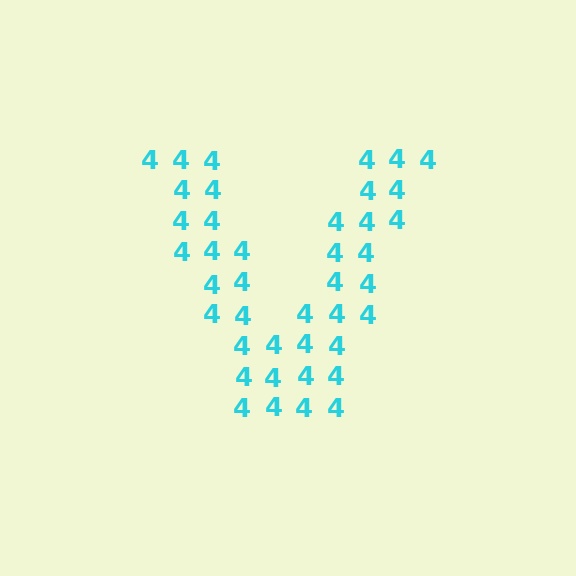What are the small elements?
The small elements are digit 4's.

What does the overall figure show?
The overall figure shows the letter V.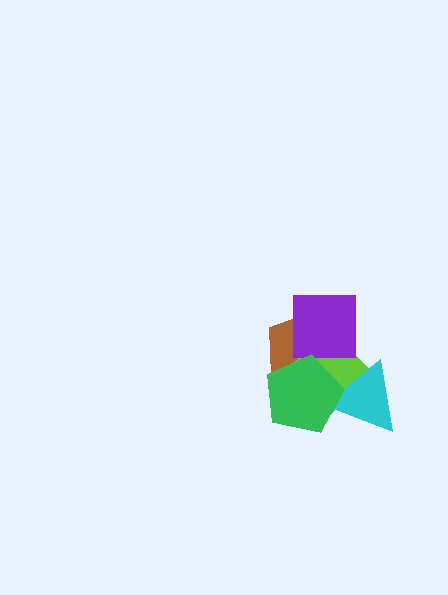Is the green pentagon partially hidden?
No, no other shape covers it.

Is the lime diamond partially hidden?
Yes, it is partially covered by another shape.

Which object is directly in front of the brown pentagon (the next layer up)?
The lime diamond is directly in front of the brown pentagon.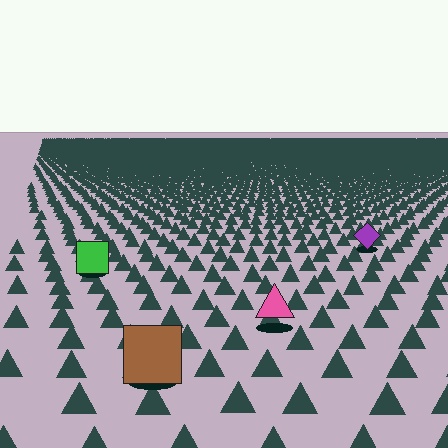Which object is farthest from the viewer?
The purple diamond is farthest from the viewer. It appears smaller and the ground texture around it is denser.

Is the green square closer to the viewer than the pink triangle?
No. The pink triangle is closer — you can tell from the texture gradient: the ground texture is coarser near it.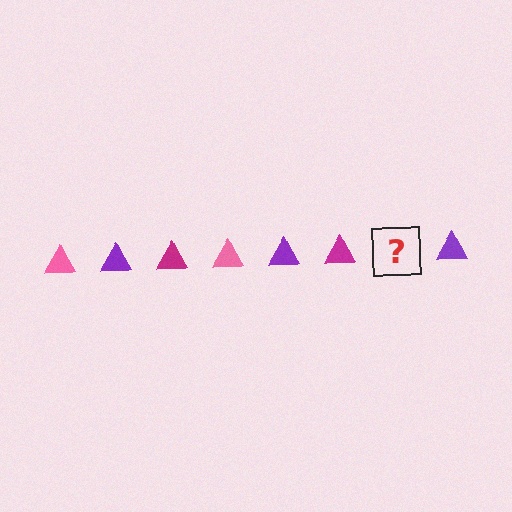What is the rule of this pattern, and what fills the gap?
The rule is that the pattern cycles through pink, purple, magenta triangles. The gap should be filled with a pink triangle.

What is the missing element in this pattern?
The missing element is a pink triangle.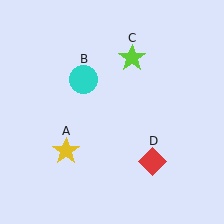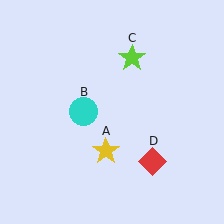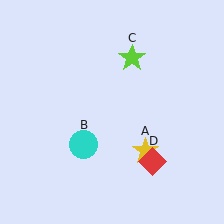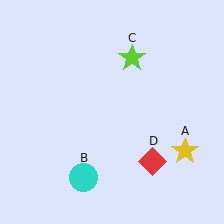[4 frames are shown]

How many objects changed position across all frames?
2 objects changed position: yellow star (object A), cyan circle (object B).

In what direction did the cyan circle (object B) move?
The cyan circle (object B) moved down.